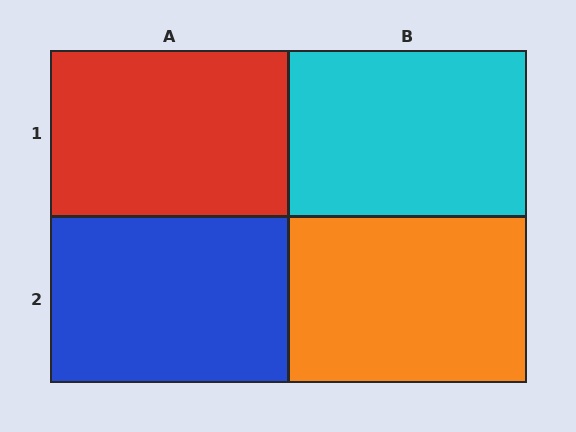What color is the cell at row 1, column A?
Red.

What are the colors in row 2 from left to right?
Blue, orange.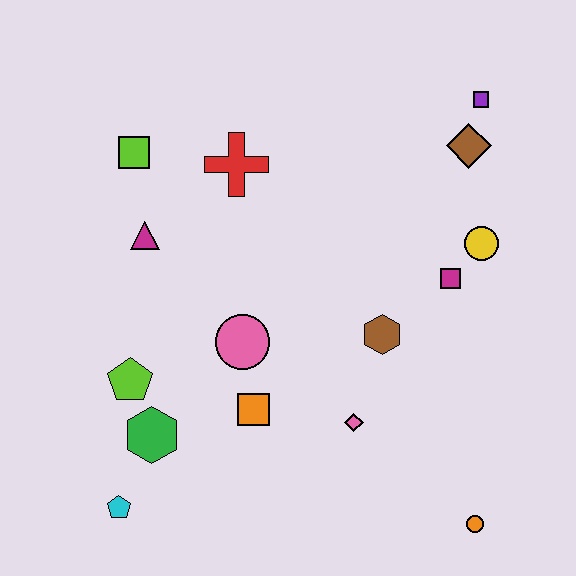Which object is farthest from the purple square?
The cyan pentagon is farthest from the purple square.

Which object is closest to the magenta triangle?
The lime square is closest to the magenta triangle.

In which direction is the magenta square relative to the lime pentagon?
The magenta square is to the right of the lime pentagon.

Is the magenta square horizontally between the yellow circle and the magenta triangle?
Yes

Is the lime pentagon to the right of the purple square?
No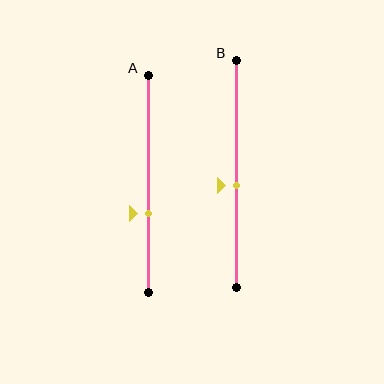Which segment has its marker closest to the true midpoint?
Segment B has its marker closest to the true midpoint.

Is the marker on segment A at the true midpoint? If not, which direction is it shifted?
No, the marker on segment A is shifted downward by about 14% of the segment length.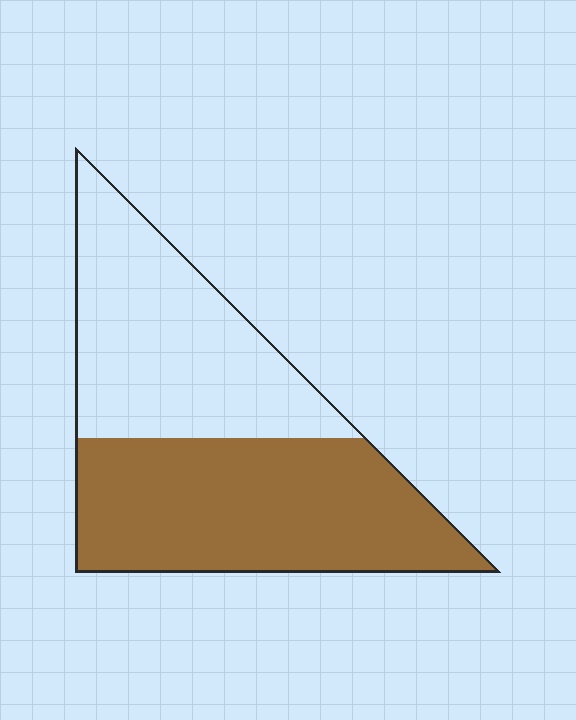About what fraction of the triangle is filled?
About one half (1/2).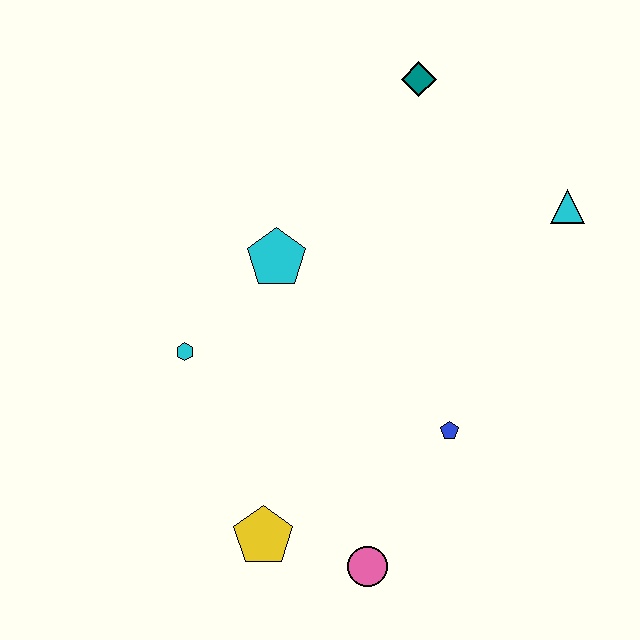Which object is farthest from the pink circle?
The teal diamond is farthest from the pink circle.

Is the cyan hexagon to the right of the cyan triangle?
No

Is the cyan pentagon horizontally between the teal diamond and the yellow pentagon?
Yes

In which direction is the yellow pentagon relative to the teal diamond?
The yellow pentagon is below the teal diamond.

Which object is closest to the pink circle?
The yellow pentagon is closest to the pink circle.